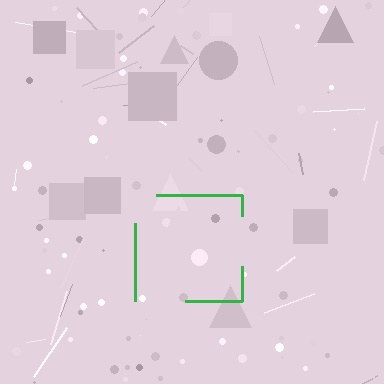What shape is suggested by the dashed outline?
The dashed outline suggests a square.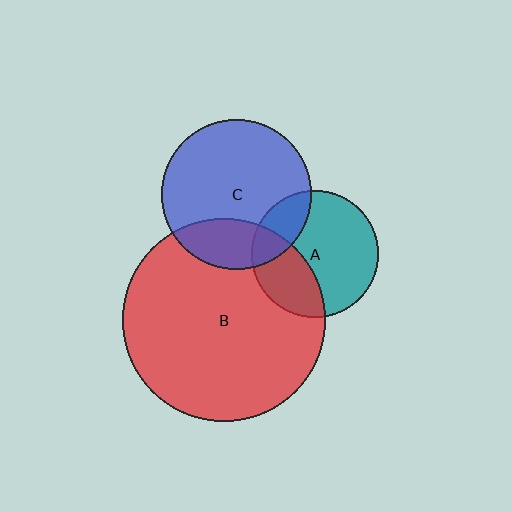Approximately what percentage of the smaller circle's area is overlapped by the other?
Approximately 25%.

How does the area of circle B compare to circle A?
Approximately 2.6 times.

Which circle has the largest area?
Circle B (red).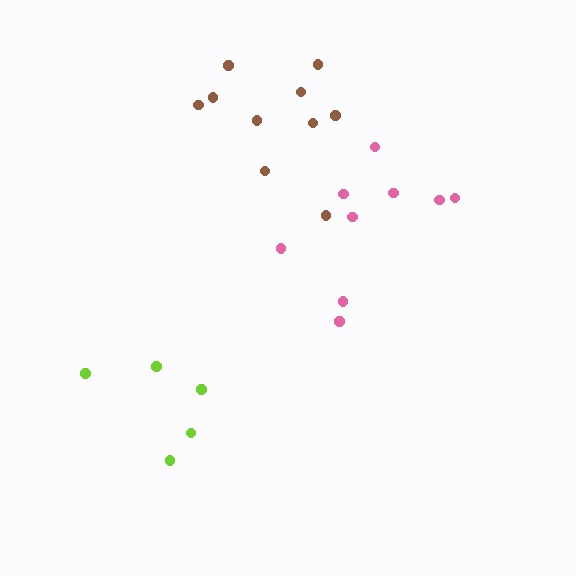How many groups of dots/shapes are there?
There are 3 groups.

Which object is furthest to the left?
The lime cluster is leftmost.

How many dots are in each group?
Group 1: 5 dots, Group 2: 9 dots, Group 3: 10 dots (24 total).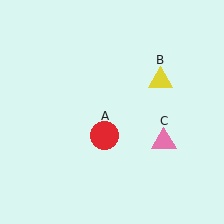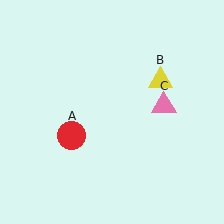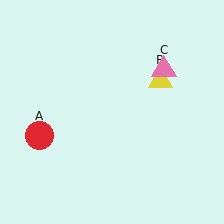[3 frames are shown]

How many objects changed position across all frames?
2 objects changed position: red circle (object A), pink triangle (object C).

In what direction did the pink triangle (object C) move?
The pink triangle (object C) moved up.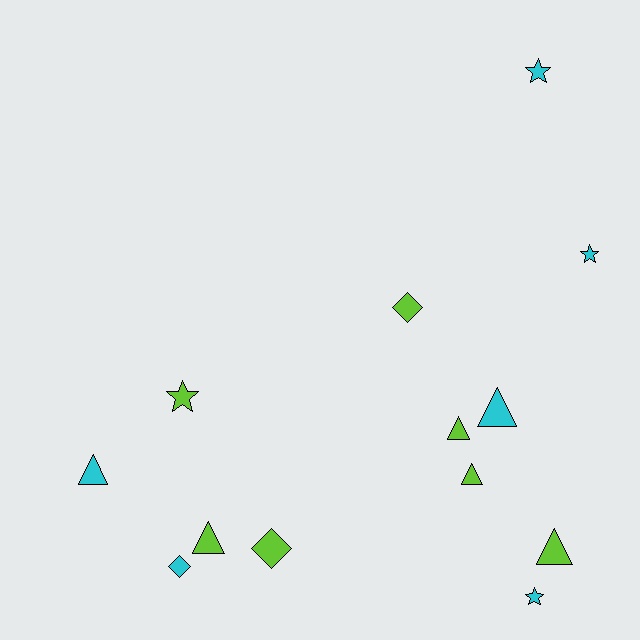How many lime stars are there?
There is 1 lime star.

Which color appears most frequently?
Lime, with 7 objects.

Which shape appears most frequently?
Triangle, with 6 objects.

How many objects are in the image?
There are 13 objects.